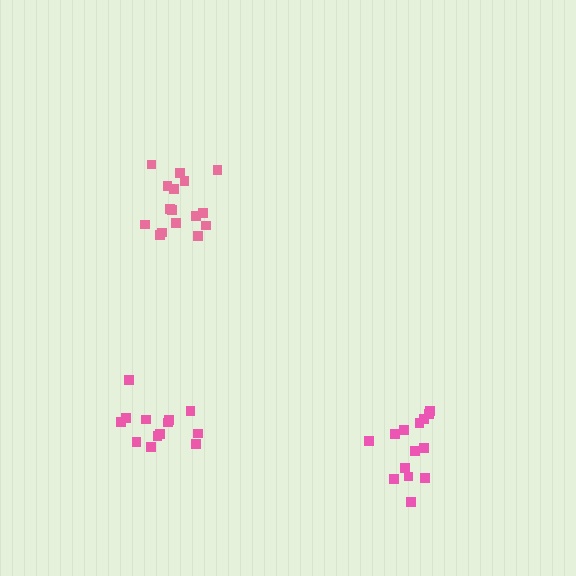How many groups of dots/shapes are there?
There are 3 groups.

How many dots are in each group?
Group 1: 14 dots, Group 2: 17 dots, Group 3: 13 dots (44 total).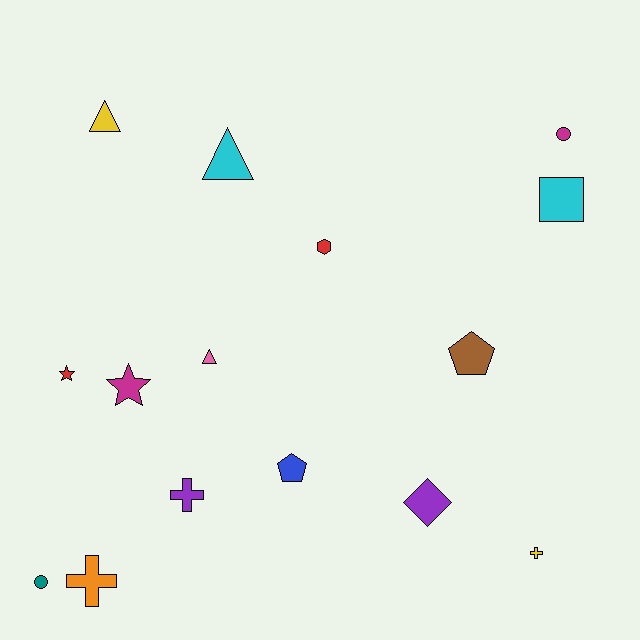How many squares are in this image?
There is 1 square.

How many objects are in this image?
There are 15 objects.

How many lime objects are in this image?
There are no lime objects.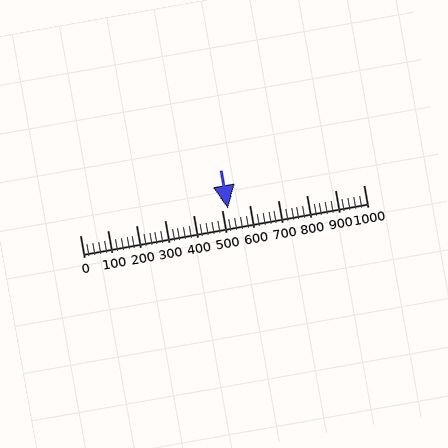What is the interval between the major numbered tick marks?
The major tick marks are spaced 100 units apart.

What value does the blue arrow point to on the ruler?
The blue arrow points to approximately 523.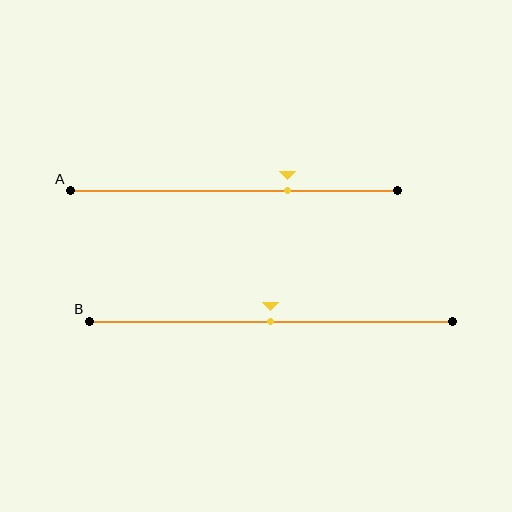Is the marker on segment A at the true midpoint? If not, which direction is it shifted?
No, the marker on segment A is shifted to the right by about 16% of the segment length.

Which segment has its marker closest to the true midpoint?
Segment B has its marker closest to the true midpoint.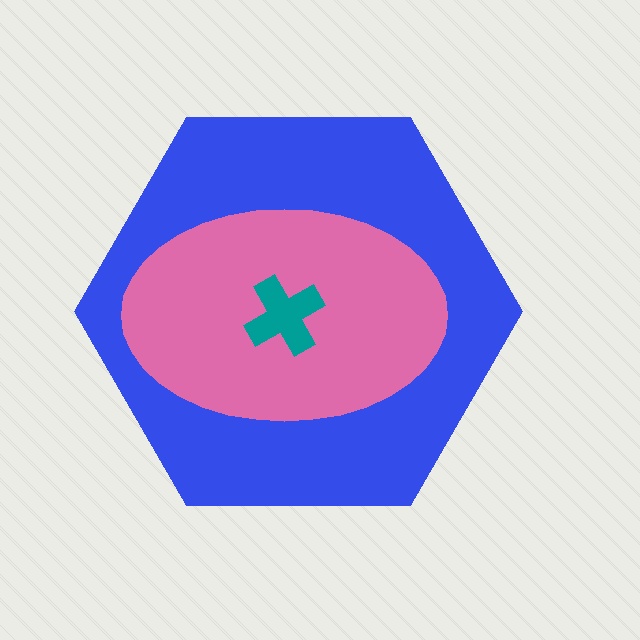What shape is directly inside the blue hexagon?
The pink ellipse.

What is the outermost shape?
The blue hexagon.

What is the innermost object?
The teal cross.